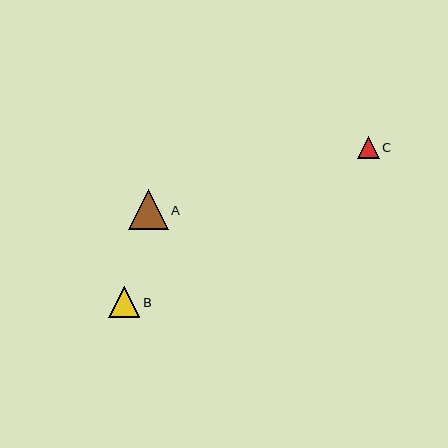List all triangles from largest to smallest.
From largest to smallest: A, B, C.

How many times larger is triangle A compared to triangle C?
Triangle A is approximately 1.8 times the size of triangle C.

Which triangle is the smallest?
Triangle C is the smallest with a size of approximately 22 pixels.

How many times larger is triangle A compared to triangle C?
Triangle A is approximately 1.8 times the size of triangle C.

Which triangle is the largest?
Triangle A is the largest with a size of approximately 40 pixels.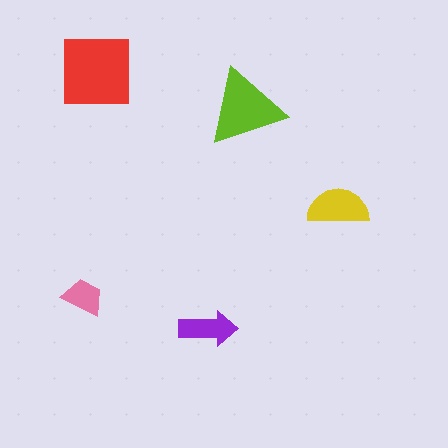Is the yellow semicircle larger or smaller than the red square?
Smaller.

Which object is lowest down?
The purple arrow is bottommost.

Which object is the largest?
The red square.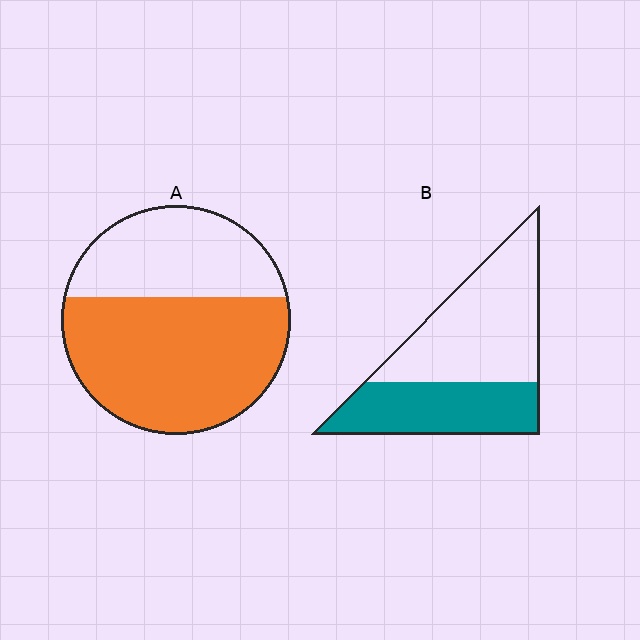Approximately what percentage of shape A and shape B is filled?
A is approximately 65% and B is approximately 40%.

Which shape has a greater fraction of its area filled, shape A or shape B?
Shape A.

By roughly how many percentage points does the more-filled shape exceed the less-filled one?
By roughly 20 percentage points (A over B).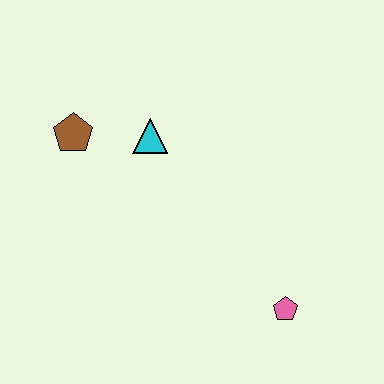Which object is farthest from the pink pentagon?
The brown pentagon is farthest from the pink pentagon.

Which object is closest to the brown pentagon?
The cyan triangle is closest to the brown pentagon.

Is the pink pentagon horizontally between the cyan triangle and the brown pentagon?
No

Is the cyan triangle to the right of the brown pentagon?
Yes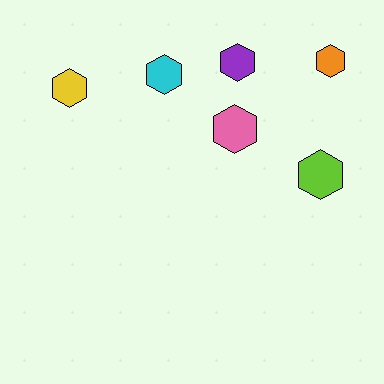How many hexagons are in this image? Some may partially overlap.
There are 6 hexagons.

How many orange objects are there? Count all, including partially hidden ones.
There is 1 orange object.